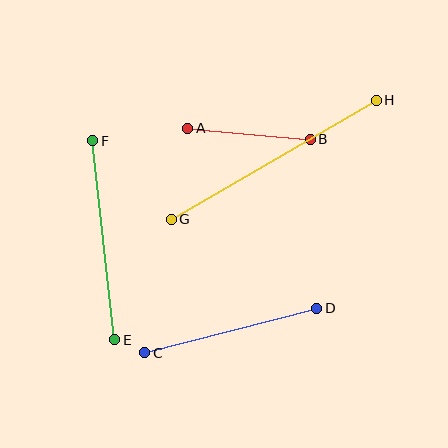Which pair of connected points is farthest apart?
Points G and H are farthest apart.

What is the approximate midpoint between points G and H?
The midpoint is at approximately (274, 160) pixels.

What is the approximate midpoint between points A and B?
The midpoint is at approximately (249, 134) pixels.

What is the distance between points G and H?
The distance is approximately 237 pixels.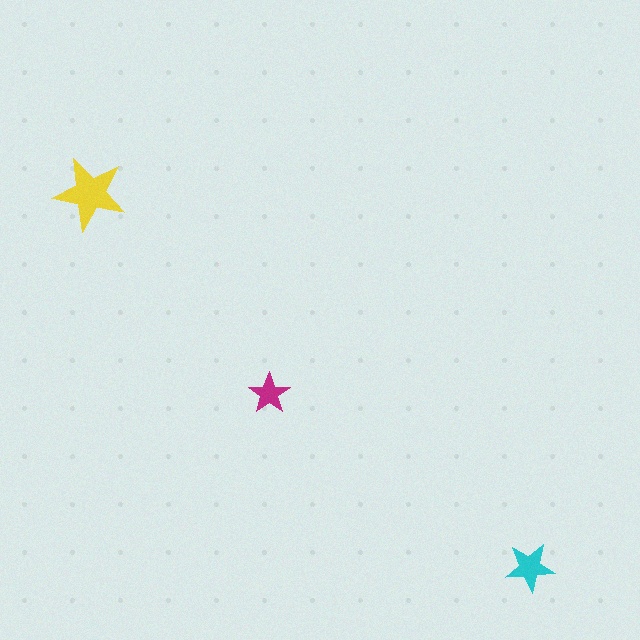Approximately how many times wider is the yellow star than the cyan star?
About 1.5 times wider.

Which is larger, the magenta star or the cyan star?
The cyan one.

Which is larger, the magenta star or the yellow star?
The yellow one.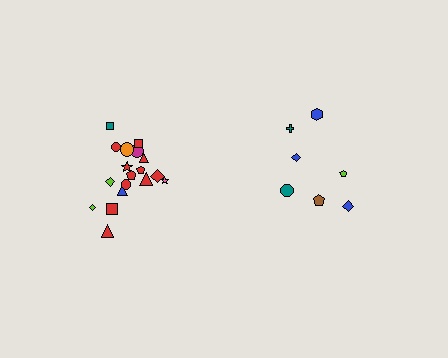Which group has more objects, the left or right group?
The left group.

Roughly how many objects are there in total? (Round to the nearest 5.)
Roughly 25 objects in total.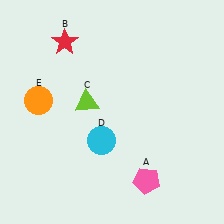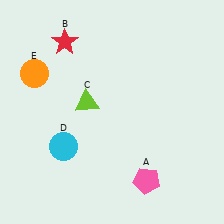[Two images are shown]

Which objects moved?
The objects that moved are: the cyan circle (D), the orange circle (E).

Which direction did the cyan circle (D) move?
The cyan circle (D) moved left.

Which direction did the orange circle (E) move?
The orange circle (E) moved up.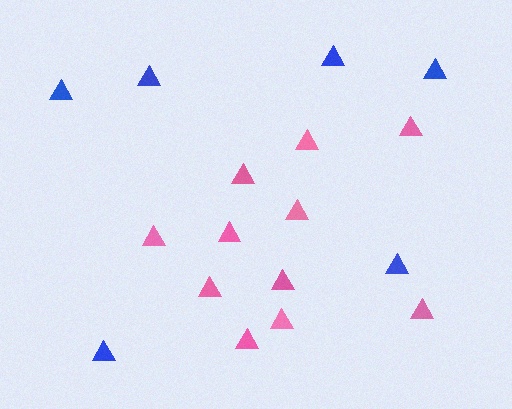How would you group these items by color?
There are 2 groups: one group of pink triangles (11) and one group of blue triangles (6).